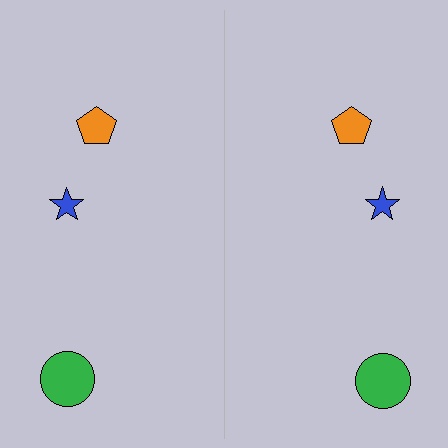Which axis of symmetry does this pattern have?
The pattern has a vertical axis of symmetry running through the center of the image.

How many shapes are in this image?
There are 6 shapes in this image.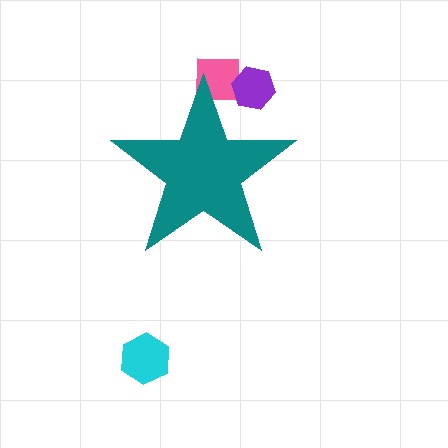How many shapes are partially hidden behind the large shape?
2 shapes are partially hidden.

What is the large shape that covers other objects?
A teal star.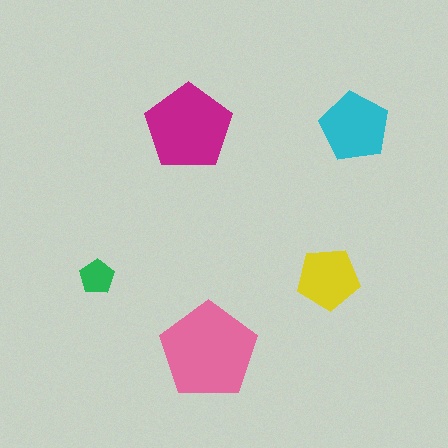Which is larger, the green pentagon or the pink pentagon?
The pink one.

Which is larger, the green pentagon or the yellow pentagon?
The yellow one.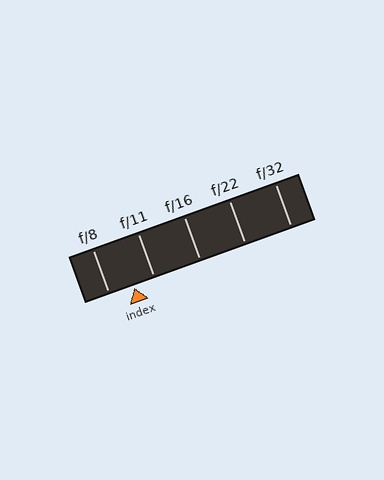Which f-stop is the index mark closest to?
The index mark is closest to f/11.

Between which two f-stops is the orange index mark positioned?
The index mark is between f/8 and f/11.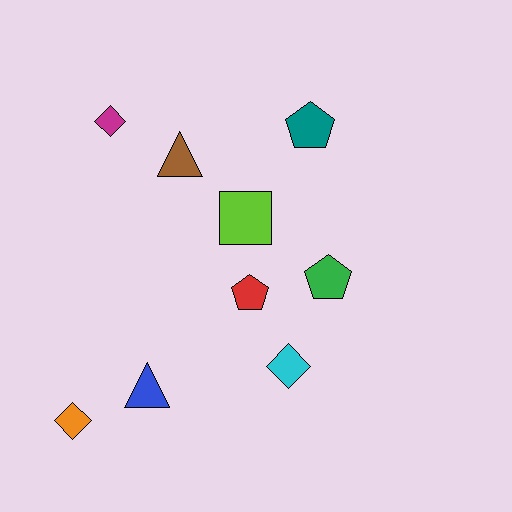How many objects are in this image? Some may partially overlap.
There are 9 objects.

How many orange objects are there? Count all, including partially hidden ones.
There is 1 orange object.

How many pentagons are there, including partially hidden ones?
There are 3 pentagons.